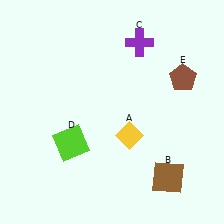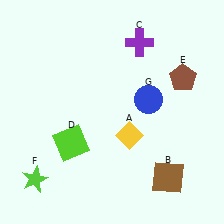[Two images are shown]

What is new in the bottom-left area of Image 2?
A lime star (F) was added in the bottom-left area of Image 2.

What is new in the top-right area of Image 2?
A blue circle (G) was added in the top-right area of Image 2.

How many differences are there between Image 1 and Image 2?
There are 2 differences between the two images.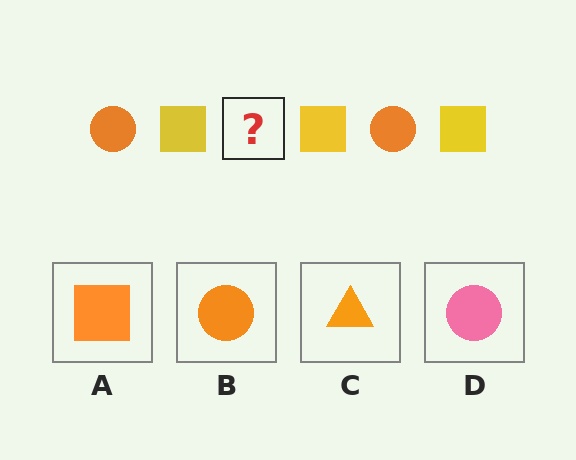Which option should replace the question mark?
Option B.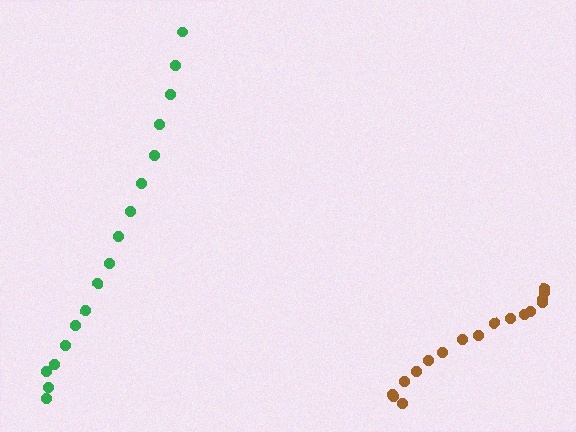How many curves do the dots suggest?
There are 2 distinct paths.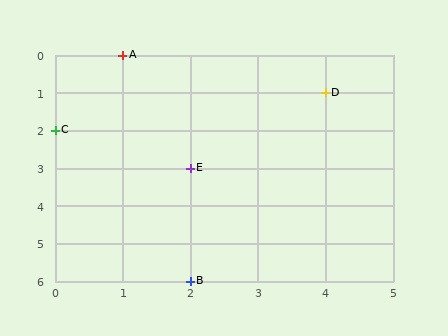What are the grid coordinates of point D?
Point D is at grid coordinates (4, 1).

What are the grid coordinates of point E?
Point E is at grid coordinates (2, 3).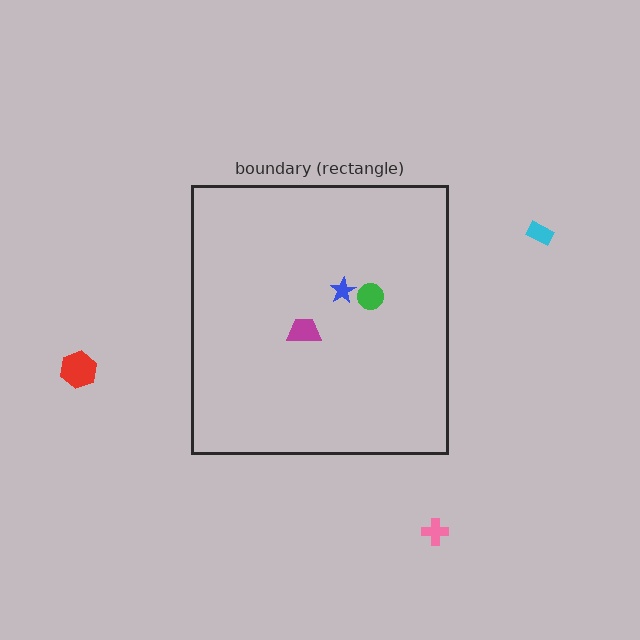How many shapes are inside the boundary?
3 inside, 3 outside.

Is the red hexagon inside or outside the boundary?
Outside.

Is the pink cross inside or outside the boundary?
Outside.